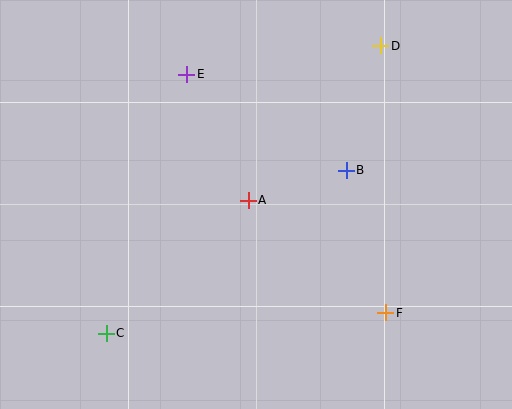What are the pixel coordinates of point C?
Point C is at (106, 333).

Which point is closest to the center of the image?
Point A at (248, 200) is closest to the center.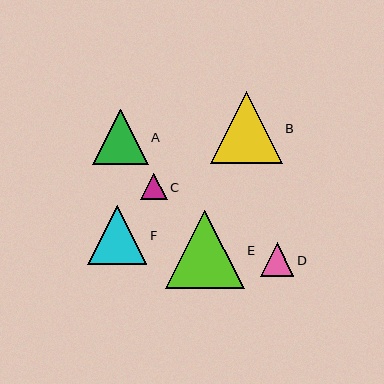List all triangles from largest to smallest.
From largest to smallest: E, B, F, A, D, C.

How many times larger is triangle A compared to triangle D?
Triangle A is approximately 1.6 times the size of triangle D.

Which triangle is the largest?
Triangle E is the largest with a size of approximately 79 pixels.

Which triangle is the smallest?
Triangle C is the smallest with a size of approximately 26 pixels.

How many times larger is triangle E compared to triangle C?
Triangle E is approximately 3.0 times the size of triangle C.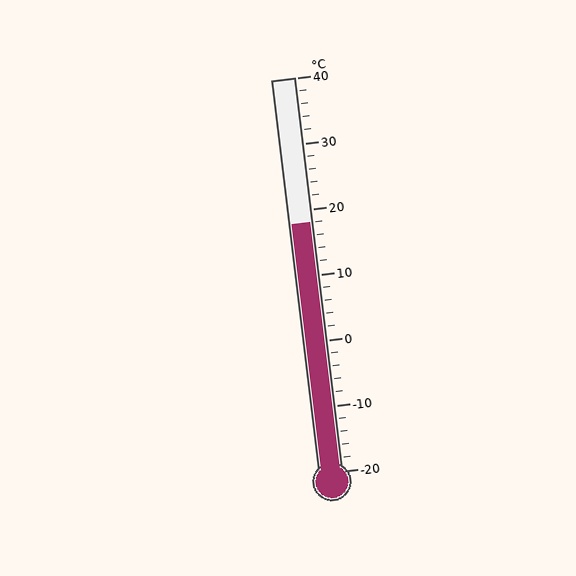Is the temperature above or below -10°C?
The temperature is above -10°C.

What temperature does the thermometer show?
The thermometer shows approximately 18°C.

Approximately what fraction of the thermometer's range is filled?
The thermometer is filled to approximately 65% of its range.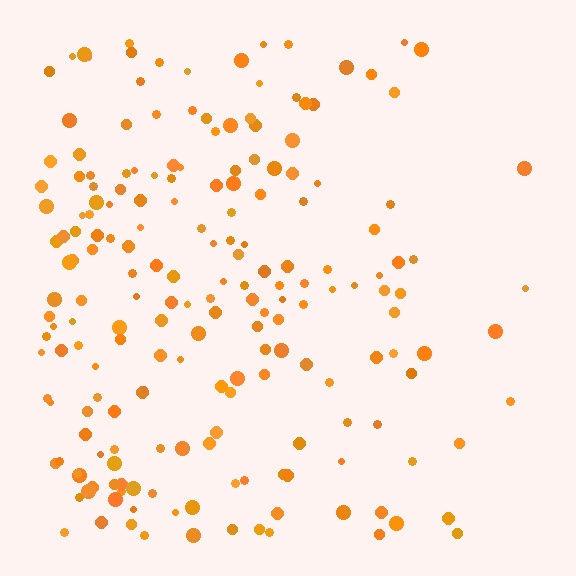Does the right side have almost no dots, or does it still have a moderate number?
Still a moderate number, just noticeably fewer than the left.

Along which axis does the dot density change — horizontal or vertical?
Horizontal.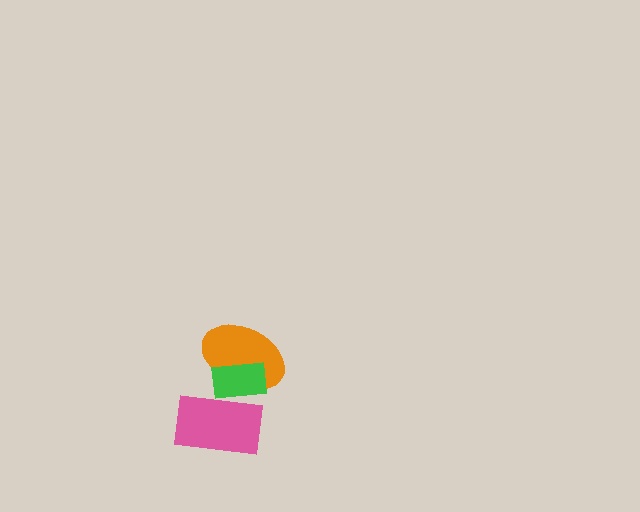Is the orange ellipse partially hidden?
Yes, it is partially covered by another shape.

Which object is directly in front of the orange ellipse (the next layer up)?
The green rectangle is directly in front of the orange ellipse.